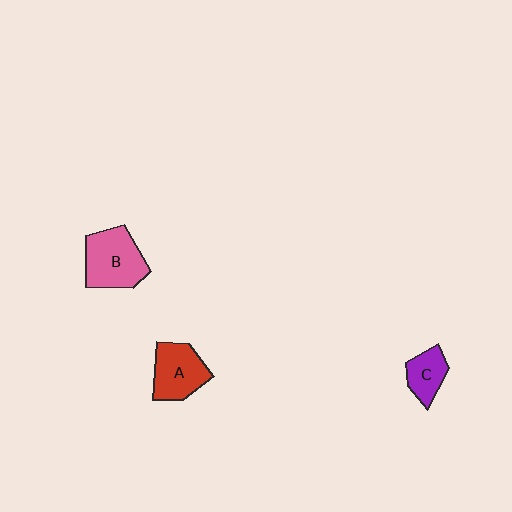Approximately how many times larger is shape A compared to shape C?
Approximately 1.5 times.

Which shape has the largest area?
Shape B (pink).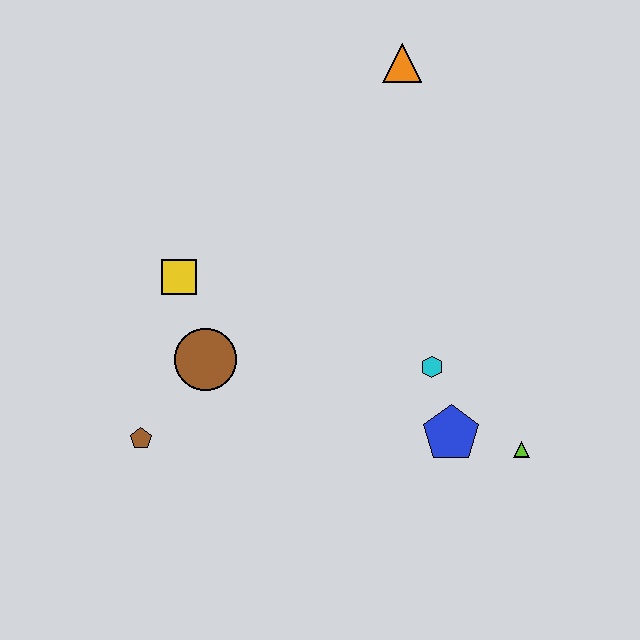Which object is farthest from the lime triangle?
The orange triangle is farthest from the lime triangle.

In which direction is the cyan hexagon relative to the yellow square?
The cyan hexagon is to the right of the yellow square.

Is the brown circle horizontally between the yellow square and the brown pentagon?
No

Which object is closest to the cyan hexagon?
The blue pentagon is closest to the cyan hexagon.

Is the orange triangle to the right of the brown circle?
Yes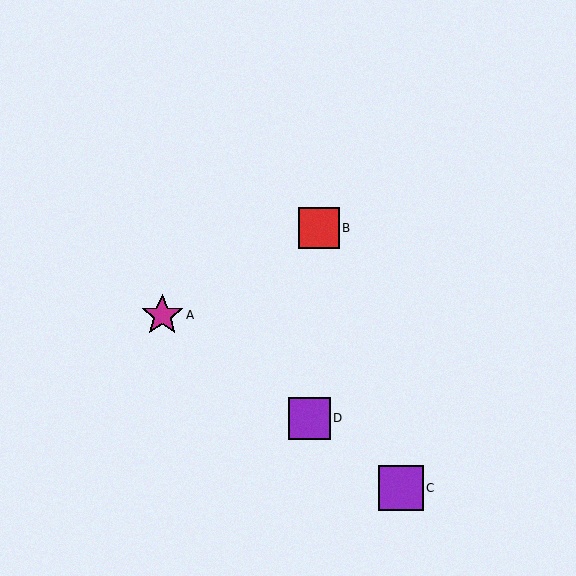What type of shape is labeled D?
Shape D is a purple square.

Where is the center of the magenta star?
The center of the magenta star is at (162, 315).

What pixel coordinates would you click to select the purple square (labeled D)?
Click at (309, 418) to select the purple square D.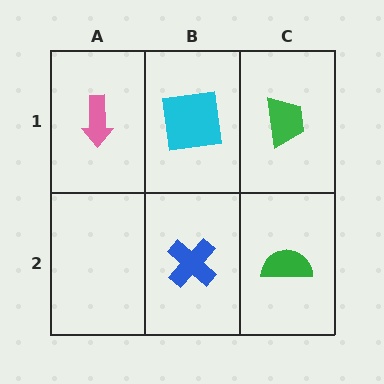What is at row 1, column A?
A pink arrow.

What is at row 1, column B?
A cyan square.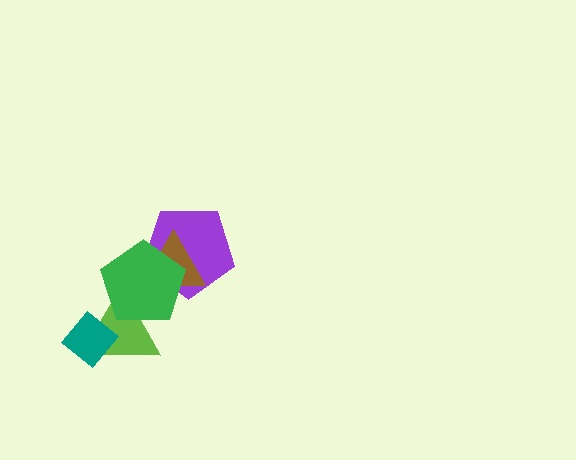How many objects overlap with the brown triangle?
2 objects overlap with the brown triangle.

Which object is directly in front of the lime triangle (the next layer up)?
The teal diamond is directly in front of the lime triangle.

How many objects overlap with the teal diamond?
1 object overlaps with the teal diamond.